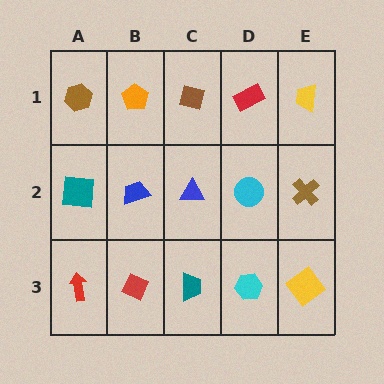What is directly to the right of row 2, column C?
A cyan circle.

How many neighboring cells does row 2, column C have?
4.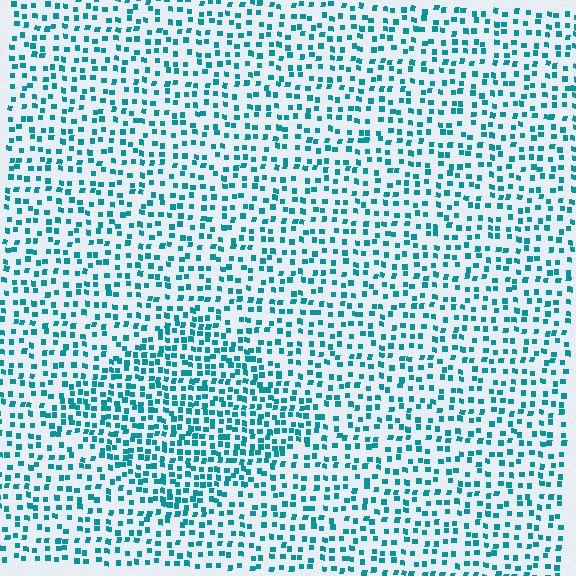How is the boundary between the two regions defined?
The boundary is defined by a change in element density (approximately 1.7x ratio). All elements are the same color, size, and shape.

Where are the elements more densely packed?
The elements are more densely packed inside the diamond boundary.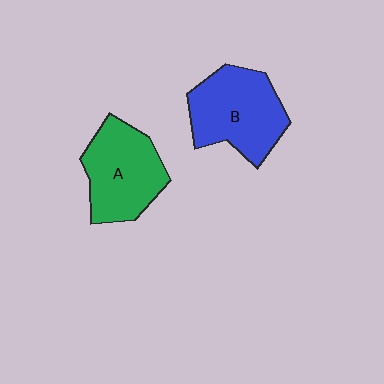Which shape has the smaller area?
Shape A (green).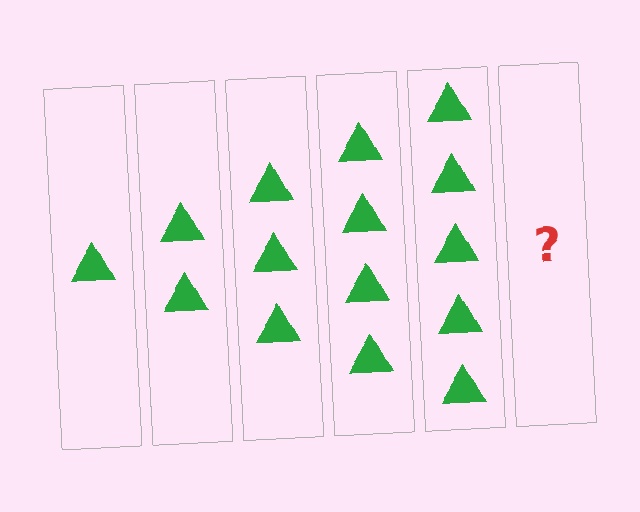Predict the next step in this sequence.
The next step is 6 triangles.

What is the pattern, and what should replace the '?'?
The pattern is that each step adds one more triangle. The '?' should be 6 triangles.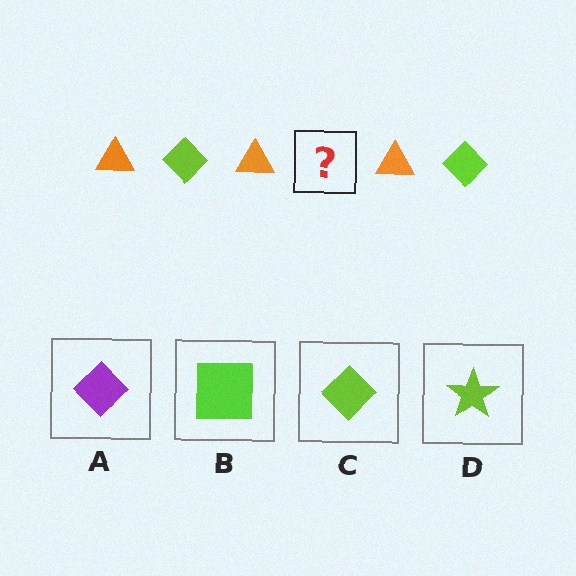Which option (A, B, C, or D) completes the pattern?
C.